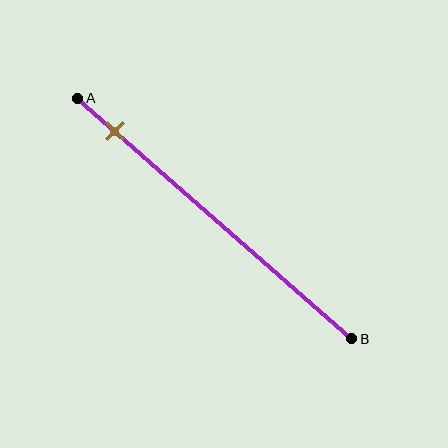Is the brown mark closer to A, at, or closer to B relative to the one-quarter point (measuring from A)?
The brown mark is closer to point A than the one-quarter point of segment AB.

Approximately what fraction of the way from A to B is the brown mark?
The brown mark is approximately 15% of the way from A to B.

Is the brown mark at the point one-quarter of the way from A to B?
No, the mark is at about 15% from A, not at the 25% one-quarter point.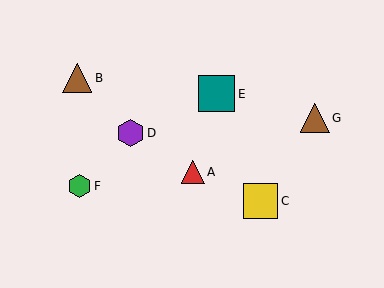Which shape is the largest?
The teal square (labeled E) is the largest.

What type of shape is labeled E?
Shape E is a teal square.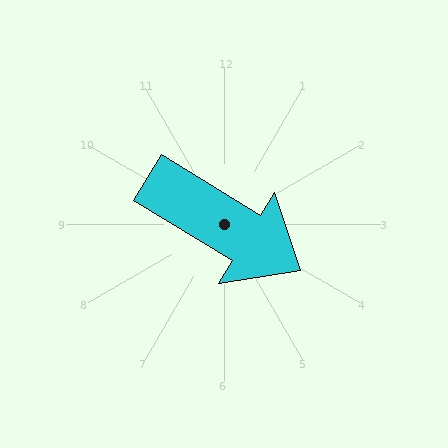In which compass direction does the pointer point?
Southeast.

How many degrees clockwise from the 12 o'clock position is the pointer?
Approximately 122 degrees.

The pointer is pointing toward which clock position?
Roughly 4 o'clock.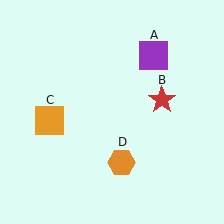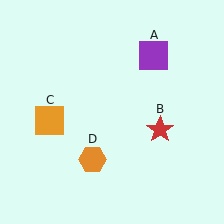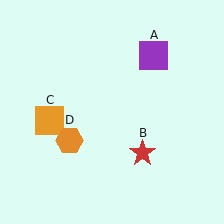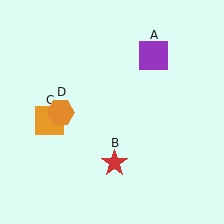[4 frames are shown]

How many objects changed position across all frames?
2 objects changed position: red star (object B), orange hexagon (object D).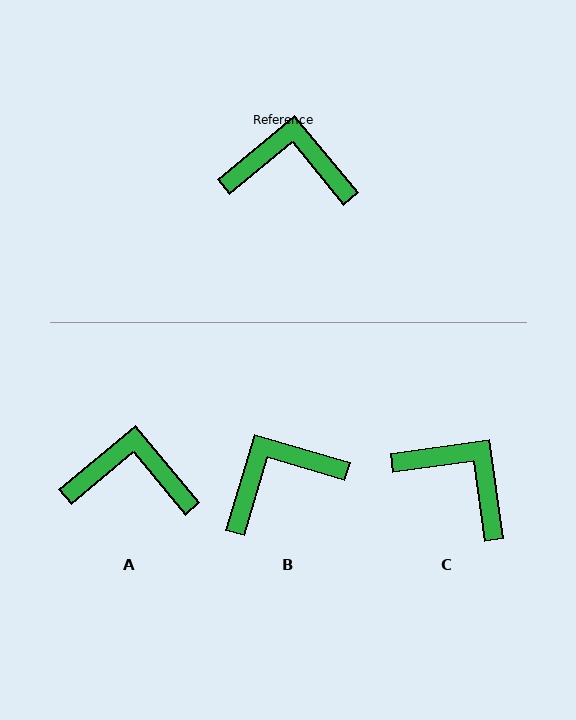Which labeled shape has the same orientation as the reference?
A.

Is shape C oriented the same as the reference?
No, it is off by about 32 degrees.